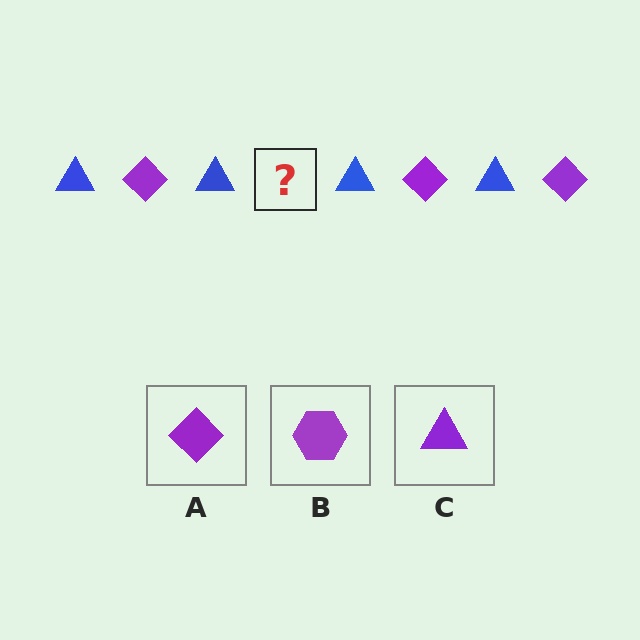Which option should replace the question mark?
Option A.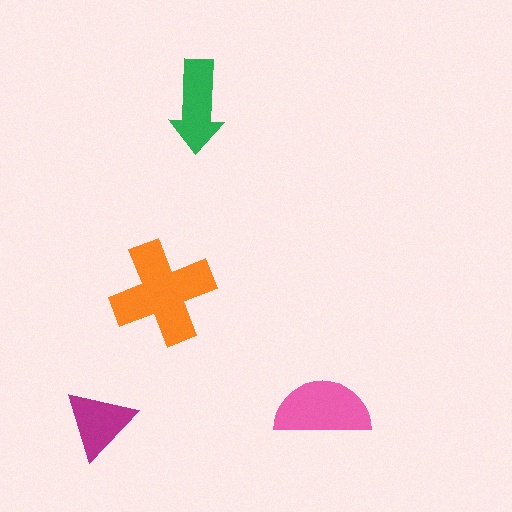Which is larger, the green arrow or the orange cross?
The orange cross.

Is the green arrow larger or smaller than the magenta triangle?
Larger.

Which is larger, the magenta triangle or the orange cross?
The orange cross.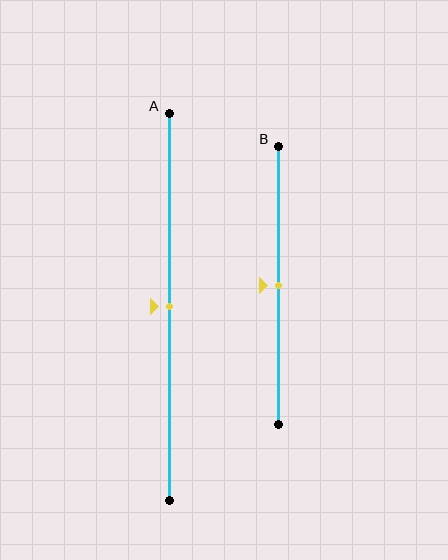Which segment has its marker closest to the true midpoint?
Segment A has its marker closest to the true midpoint.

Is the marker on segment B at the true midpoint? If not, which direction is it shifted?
Yes, the marker on segment B is at the true midpoint.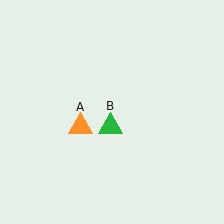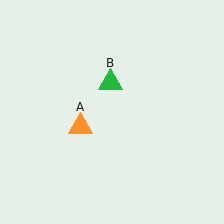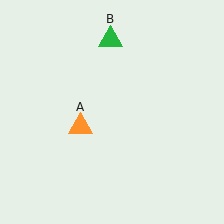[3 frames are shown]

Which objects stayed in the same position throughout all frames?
Orange triangle (object A) remained stationary.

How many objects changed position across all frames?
1 object changed position: green triangle (object B).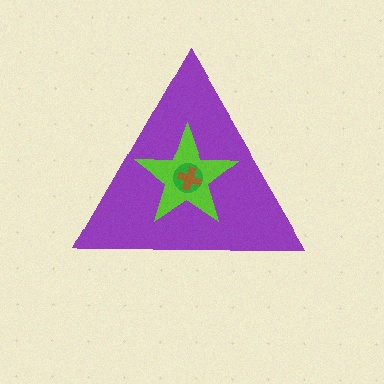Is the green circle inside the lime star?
Yes.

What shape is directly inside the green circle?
The brown cross.